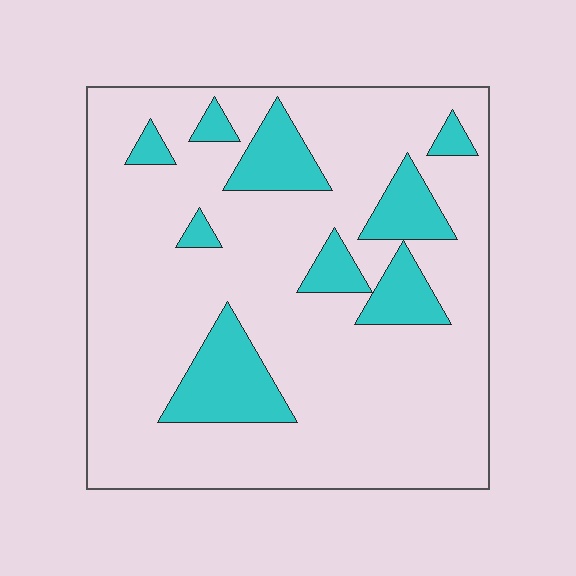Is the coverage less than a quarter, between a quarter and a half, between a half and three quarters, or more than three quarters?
Less than a quarter.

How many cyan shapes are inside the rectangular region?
9.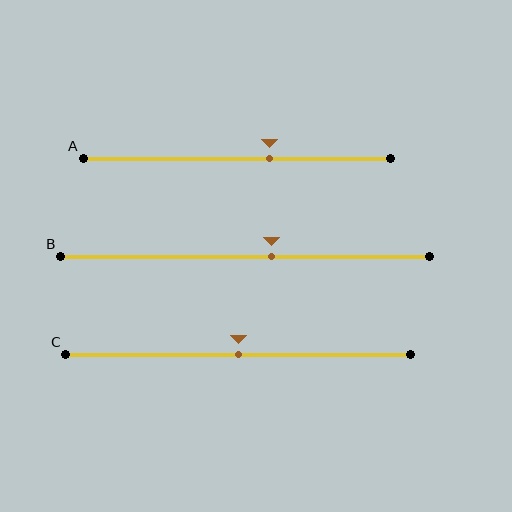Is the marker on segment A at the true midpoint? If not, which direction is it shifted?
No, the marker on segment A is shifted to the right by about 10% of the segment length.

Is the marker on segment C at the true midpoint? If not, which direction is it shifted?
Yes, the marker on segment C is at the true midpoint.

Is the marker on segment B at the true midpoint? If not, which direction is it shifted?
No, the marker on segment B is shifted to the right by about 7% of the segment length.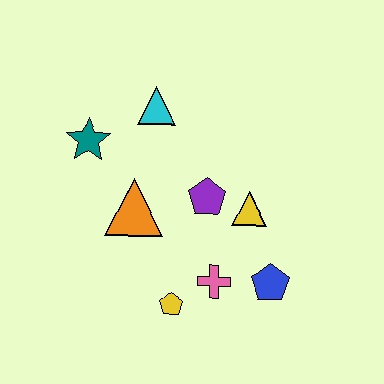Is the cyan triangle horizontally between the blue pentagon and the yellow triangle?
No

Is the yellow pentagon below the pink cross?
Yes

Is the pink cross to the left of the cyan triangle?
No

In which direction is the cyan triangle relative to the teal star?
The cyan triangle is to the right of the teal star.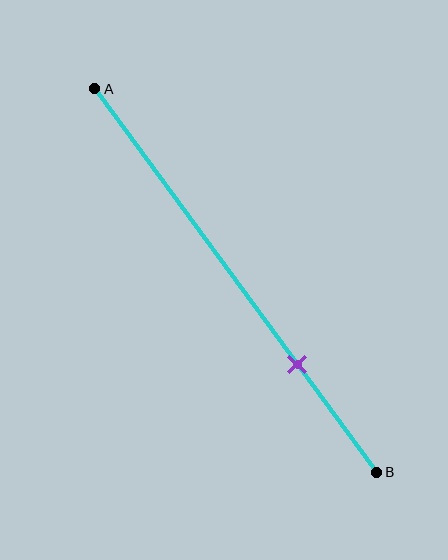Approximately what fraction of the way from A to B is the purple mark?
The purple mark is approximately 70% of the way from A to B.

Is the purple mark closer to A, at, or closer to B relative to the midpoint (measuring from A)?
The purple mark is closer to point B than the midpoint of segment AB.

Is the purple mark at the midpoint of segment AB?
No, the mark is at about 70% from A, not at the 50% midpoint.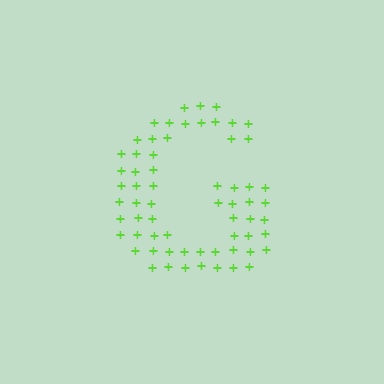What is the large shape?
The large shape is the letter G.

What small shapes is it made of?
It is made of small plus signs.